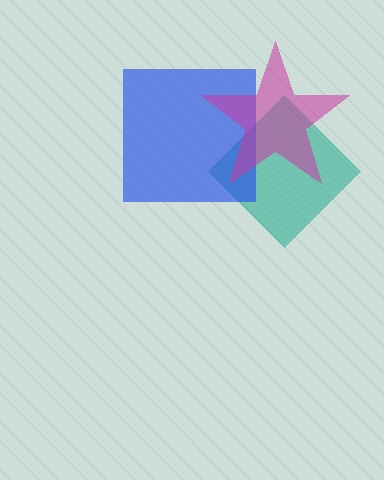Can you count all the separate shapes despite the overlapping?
Yes, there are 3 separate shapes.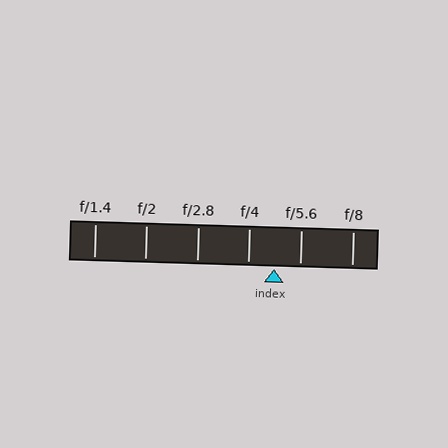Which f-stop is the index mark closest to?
The index mark is closest to f/4.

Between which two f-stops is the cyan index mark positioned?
The index mark is between f/4 and f/5.6.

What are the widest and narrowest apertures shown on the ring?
The widest aperture shown is f/1.4 and the narrowest is f/8.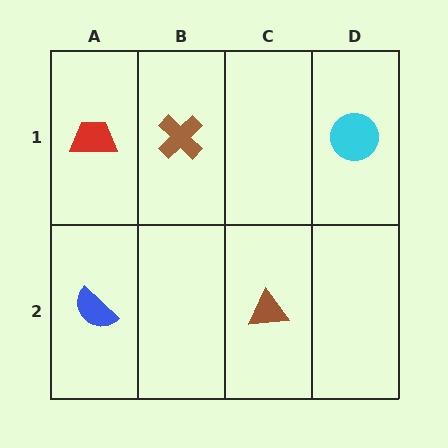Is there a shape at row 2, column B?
No, that cell is empty.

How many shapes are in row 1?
3 shapes.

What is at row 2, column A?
A blue semicircle.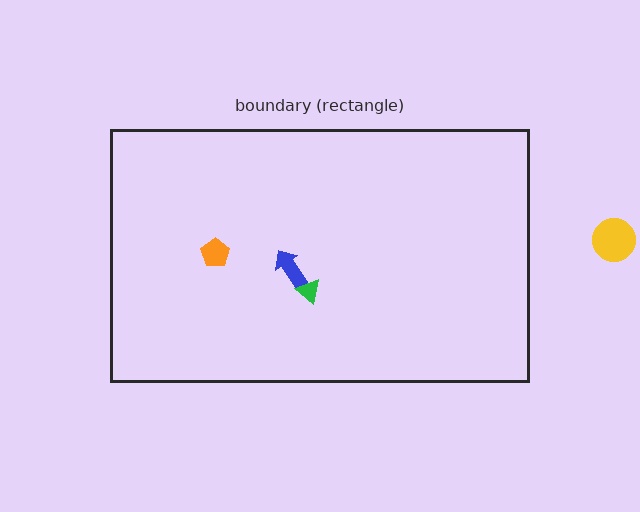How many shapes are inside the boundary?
3 inside, 1 outside.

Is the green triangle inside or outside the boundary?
Inside.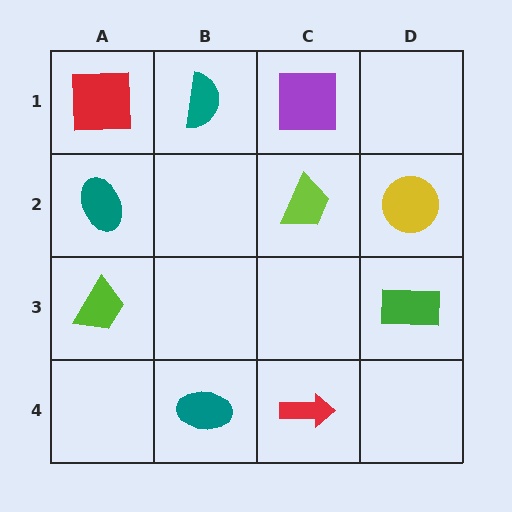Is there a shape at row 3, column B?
No, that cell is empty.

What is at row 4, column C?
A red arrow.